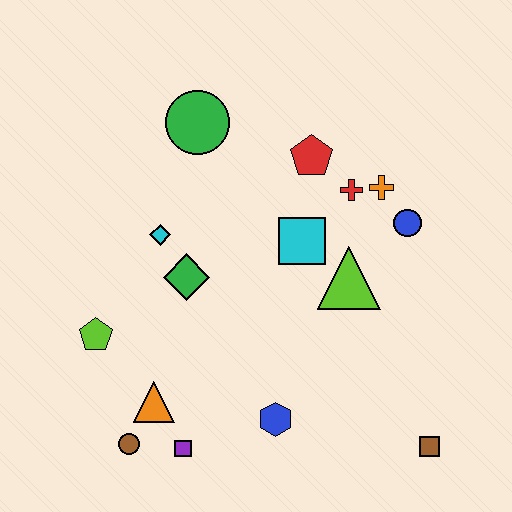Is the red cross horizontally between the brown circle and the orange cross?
Yes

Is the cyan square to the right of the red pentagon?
No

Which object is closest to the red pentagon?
The red cross is closest to the red pentagon.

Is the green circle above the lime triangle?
Yes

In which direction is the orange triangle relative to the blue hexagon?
The orange triangle is to the left of the blue hexagon.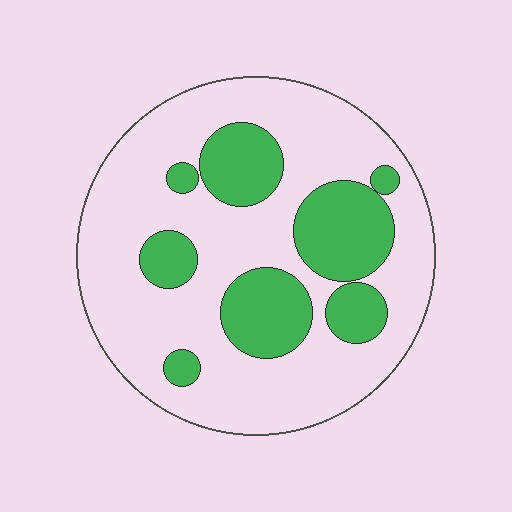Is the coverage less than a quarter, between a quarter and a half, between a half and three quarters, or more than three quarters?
Between a quarter and a half.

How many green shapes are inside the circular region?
8.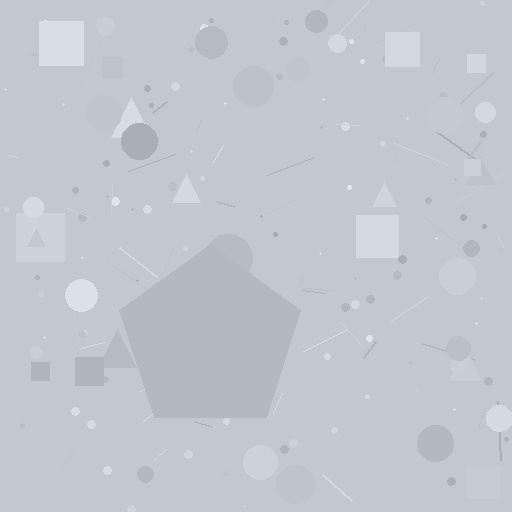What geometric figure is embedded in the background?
A pentagon is embedded in the background.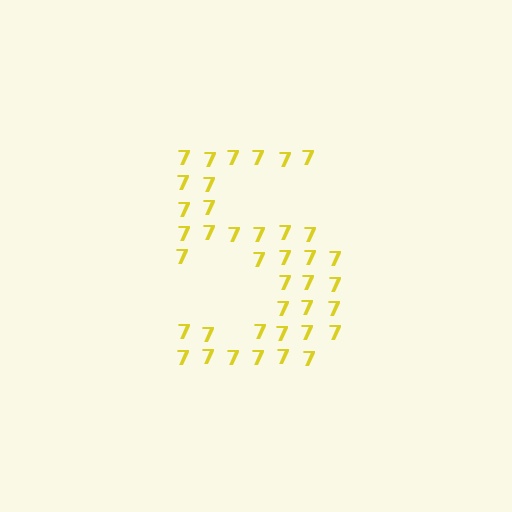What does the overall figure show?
The overall figure shows the digit 5.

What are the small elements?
The small elements are digit 7's.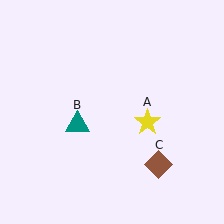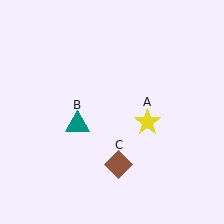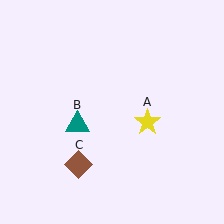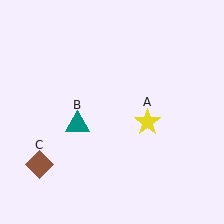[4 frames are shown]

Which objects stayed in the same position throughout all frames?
Yellow star (object A) and teal triangle (object B) remained stationary.